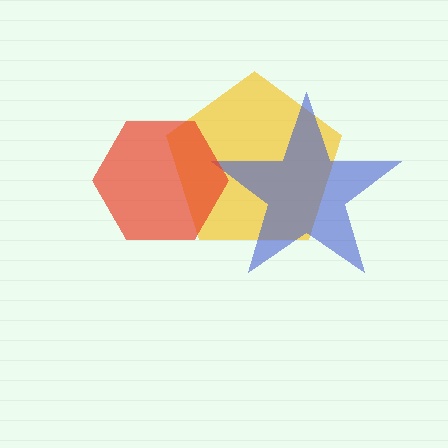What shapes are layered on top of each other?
The layered shapes are: a yellow pentagon, a blue star, a red hexagon.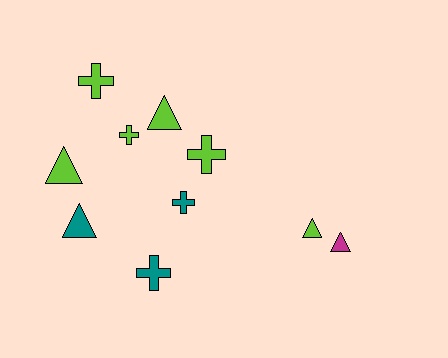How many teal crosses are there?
There are 2 teal crosses.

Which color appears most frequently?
Lime, with 6 objects.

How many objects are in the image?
There are 10 objects.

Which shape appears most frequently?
Cross, with 5 objects.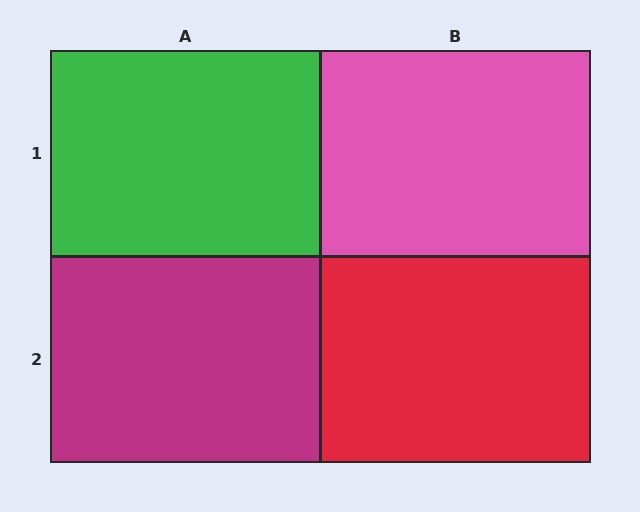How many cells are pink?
1 cell is pink.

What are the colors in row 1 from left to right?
Green, pink.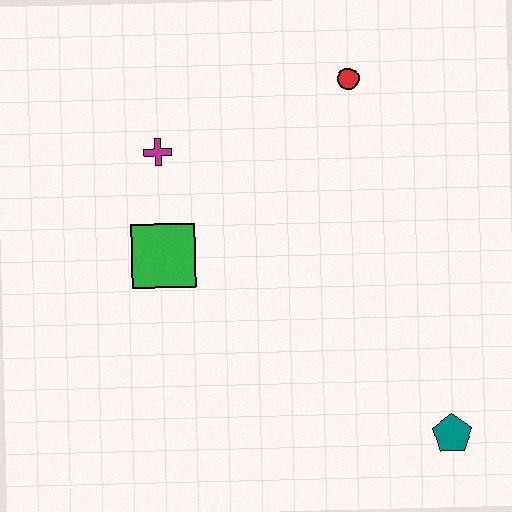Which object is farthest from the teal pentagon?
The magenta cross is farthest from the teal pentagon.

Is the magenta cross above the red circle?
No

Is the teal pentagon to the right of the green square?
Yes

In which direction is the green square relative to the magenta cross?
The green square is below the magenta cross.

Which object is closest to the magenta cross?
The green square is closest to the magenta cross.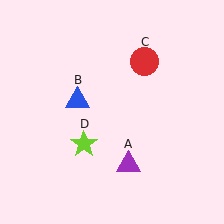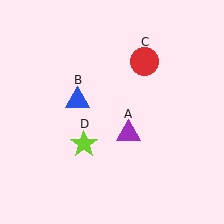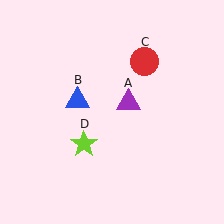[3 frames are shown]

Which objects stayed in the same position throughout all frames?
Blue triangle (object B) and red circle (object C) and lime star (object D) remained stationary.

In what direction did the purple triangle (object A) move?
The purple triangle (object A) moved up.